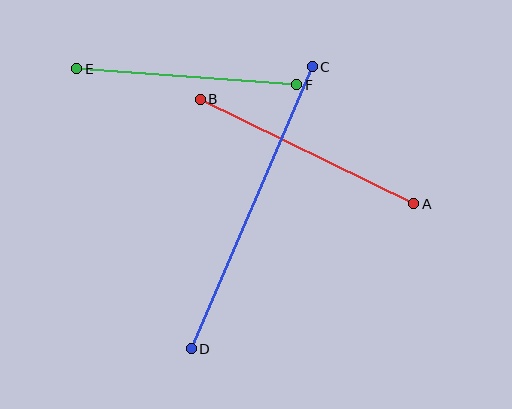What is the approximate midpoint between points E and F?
The midpoint is at approximately (187, 77) pixels.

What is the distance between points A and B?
The distance is approximately 238 pixels.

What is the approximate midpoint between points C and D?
The midpoint is at approximately (252, 208) pixels.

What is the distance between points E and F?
The distance is approximately 221 pixels.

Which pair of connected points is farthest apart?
Points C and D are farthest apart.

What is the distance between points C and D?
The distance is approximately 307 pixels.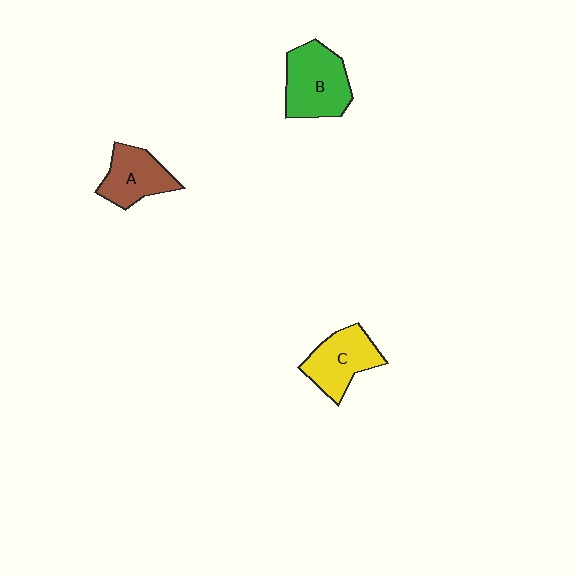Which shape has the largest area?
Shape B (green).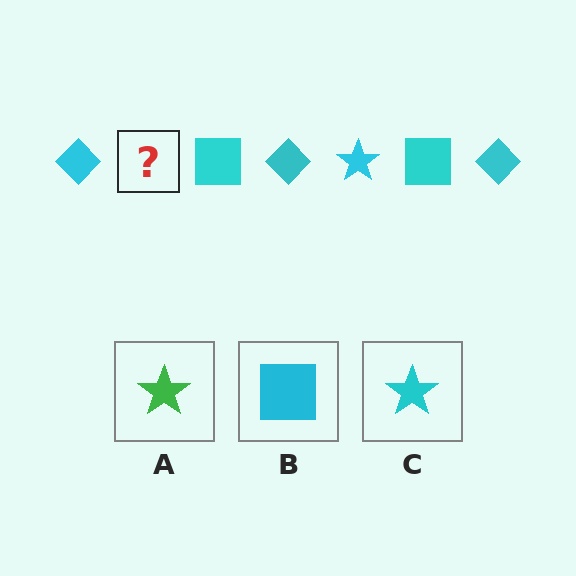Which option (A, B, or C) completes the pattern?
C.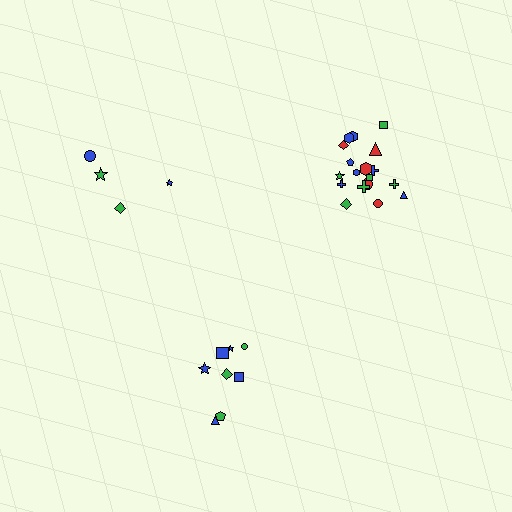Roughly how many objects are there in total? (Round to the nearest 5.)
Roughly 30 objects in total.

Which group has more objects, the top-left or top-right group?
The top-right group.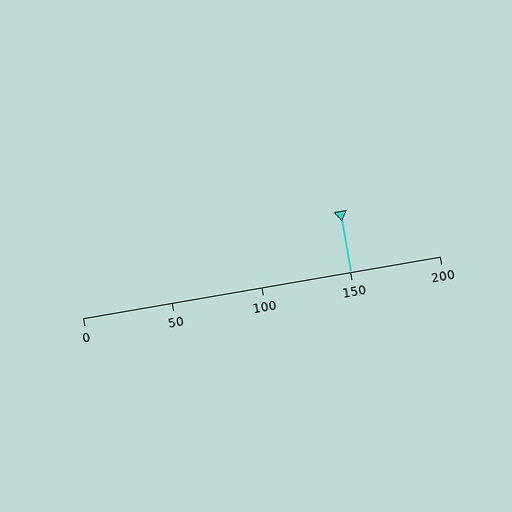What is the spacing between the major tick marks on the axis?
The major ticks are spaced 50 apart.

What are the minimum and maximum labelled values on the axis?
The axis runs from 0 to 200.